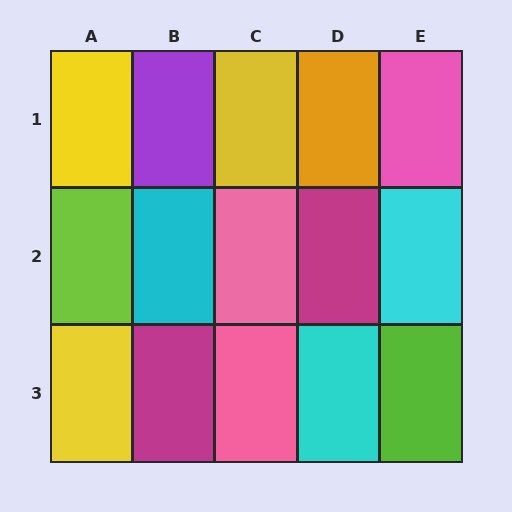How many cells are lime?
2 cells are lime.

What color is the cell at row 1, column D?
Orange.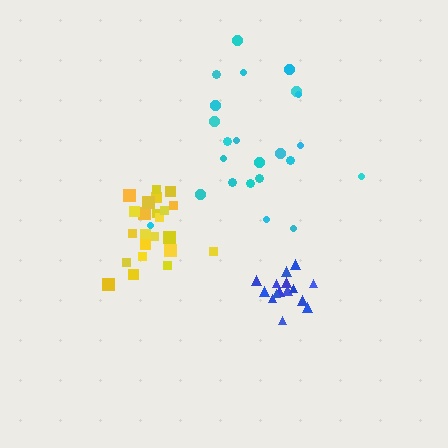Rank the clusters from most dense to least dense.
yellow, blue, cyan.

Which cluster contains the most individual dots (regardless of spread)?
Yellow (23).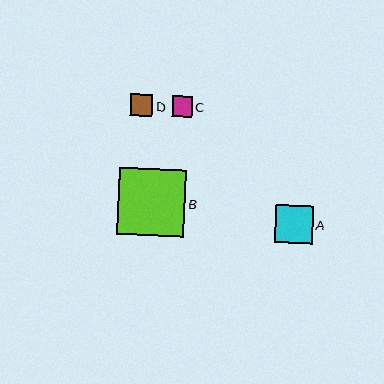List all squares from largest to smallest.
From largest to smallest: B, A, D, C.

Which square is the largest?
Square B is the largest with a size of approximately 67 pixels.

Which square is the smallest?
Square C is the smallest with a size of approximately 20 pixels.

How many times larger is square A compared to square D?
Square A is approximately 1.7 times the size of square D.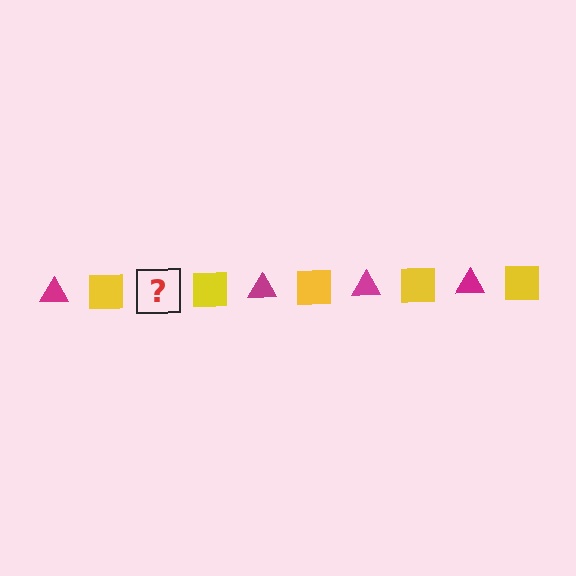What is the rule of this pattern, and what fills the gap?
The rule is that the pattern alternates between magenta triangle and yellow square. The gap should be filled with a magenta triangle.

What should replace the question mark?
The question mark should be replaced with a magenta triangle.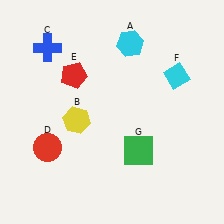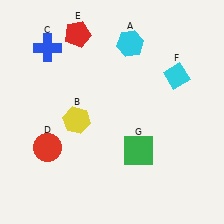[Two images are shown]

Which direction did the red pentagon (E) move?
The red pentagon (E) moved up.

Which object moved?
The red pentagon (E) moved up.